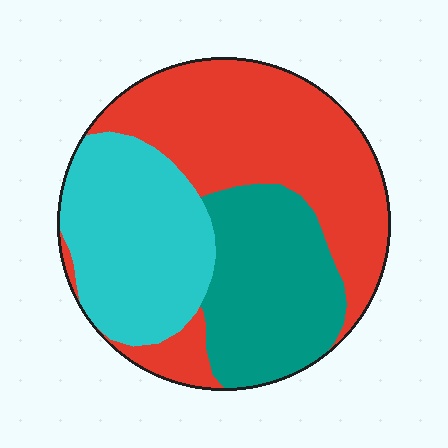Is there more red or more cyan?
Red.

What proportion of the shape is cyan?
Cyan takes up between a quarter and a half of the shape.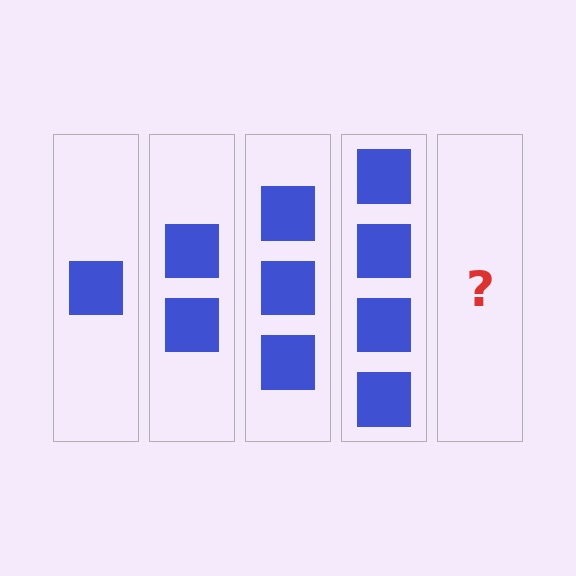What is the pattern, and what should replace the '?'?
The pattern is that each step adds one more square. The '?' should be 5 squares.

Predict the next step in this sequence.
The next step is 5 squares.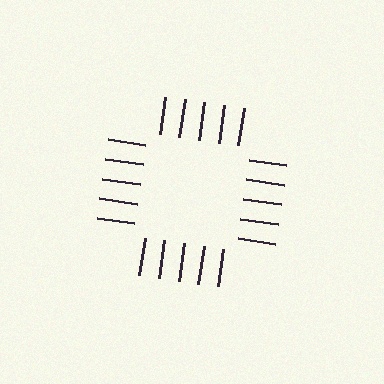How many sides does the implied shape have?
4 sides — the line-ends trace a square.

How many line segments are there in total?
20 — 5 along each of the 4 edges.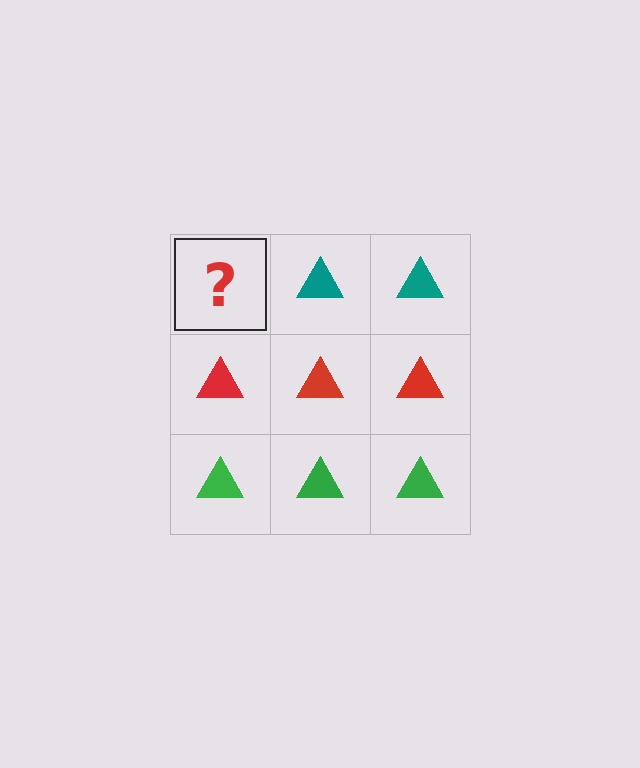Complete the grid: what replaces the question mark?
The question mark should be replaced with a teal triangle.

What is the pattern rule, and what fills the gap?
The rule is that each row has a consistent color. The gap should be filled with a teal triangle.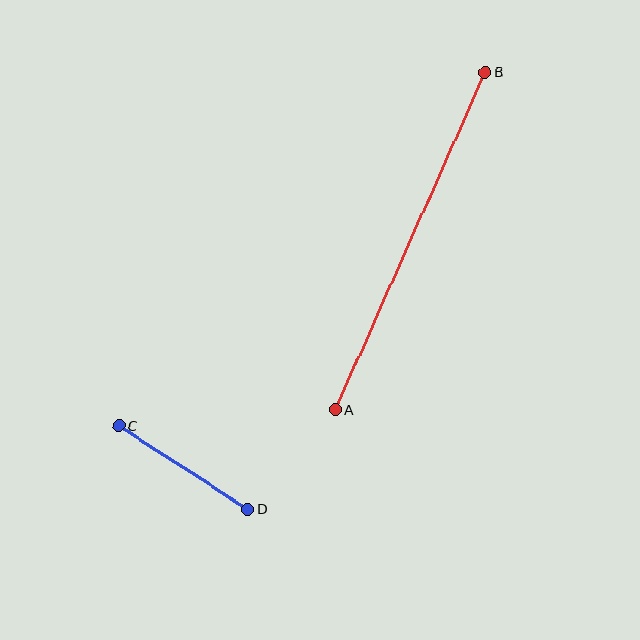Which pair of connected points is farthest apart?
Points A and B are farthest apart.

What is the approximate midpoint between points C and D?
The midpoint is at approximately (183, 468) pixels.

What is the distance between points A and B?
The distance is approximately 369 pixels.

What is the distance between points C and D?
The distance is approximately 154 pixels.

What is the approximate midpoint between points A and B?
The midpoint is at approximately (410, 241) pixels.